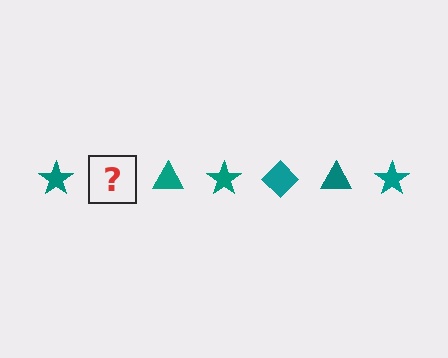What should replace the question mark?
The question mark should be replaced with a teal diamond.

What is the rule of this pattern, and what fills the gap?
The rule is that the pattern cycles through star, diamond, triangle shapes in teal. The gap should be filled with a teal diamond.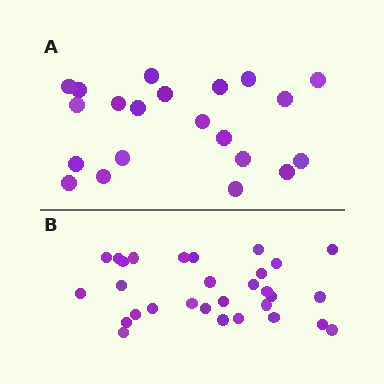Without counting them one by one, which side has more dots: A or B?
Region B (the bottom region) has more dots.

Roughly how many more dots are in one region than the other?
Region B has roughly 8 or so more dots than region A.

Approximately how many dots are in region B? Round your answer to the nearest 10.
About 30 dots.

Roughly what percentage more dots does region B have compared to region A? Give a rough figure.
About 45% more.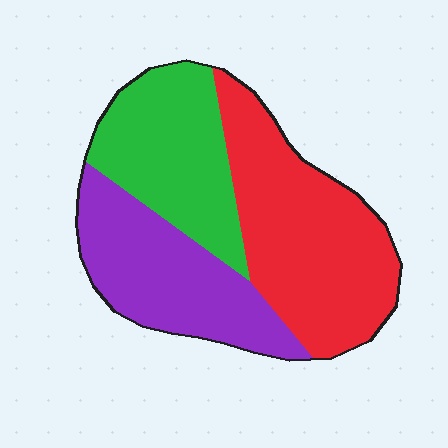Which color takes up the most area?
Red, at roughly 40%.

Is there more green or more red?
Red.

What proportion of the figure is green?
Green takes up about one quarter (1/4) of the figure.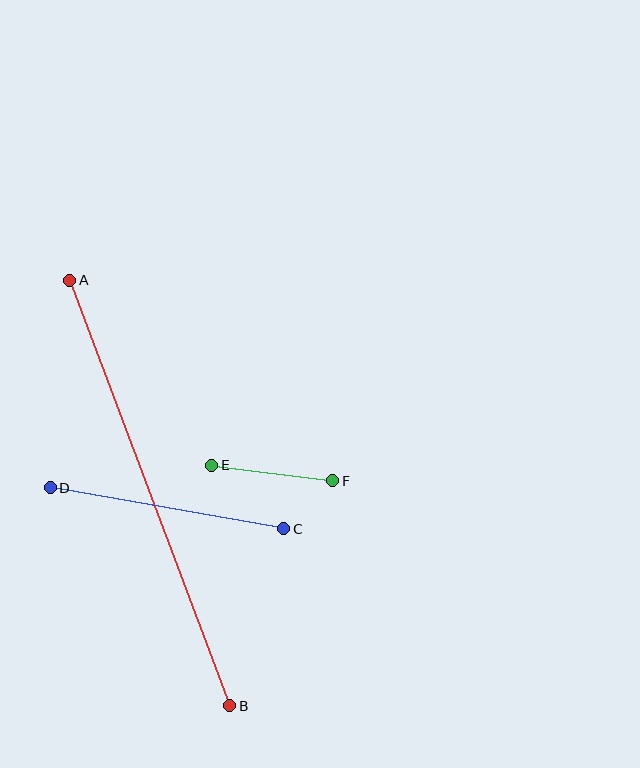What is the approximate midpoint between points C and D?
The midpoint is at approximately (167, 508) pixels.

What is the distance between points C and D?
The distance is approximately 237 pixels.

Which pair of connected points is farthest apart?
Points A and B are farthest apart.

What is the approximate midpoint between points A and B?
The midpoint is at approximately (150, 493) pixels.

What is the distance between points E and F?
The distance is approximately 121 pixels.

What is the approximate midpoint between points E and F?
The midpoint is at approximately (272, 473) pixels.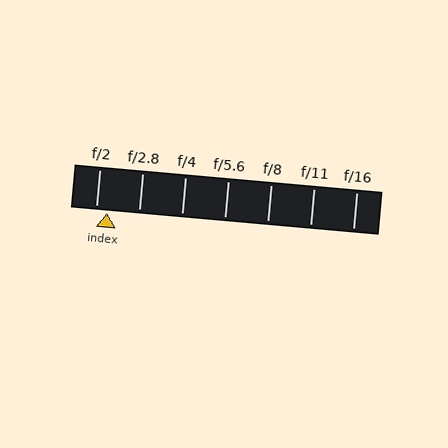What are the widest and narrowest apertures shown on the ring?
The widest aperture shown is f/2 and the narrowest is f/16.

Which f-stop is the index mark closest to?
The index mark is closest to f/2.